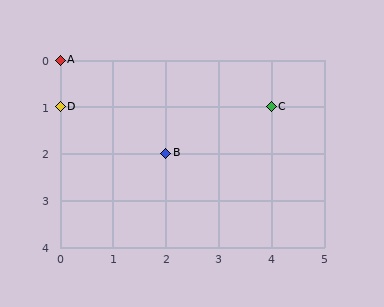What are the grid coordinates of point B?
Point B is at grid coordinates (2, 2).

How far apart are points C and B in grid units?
Points C and B are 2 columns and 1 row apart (about 2.2 grid units diagonally).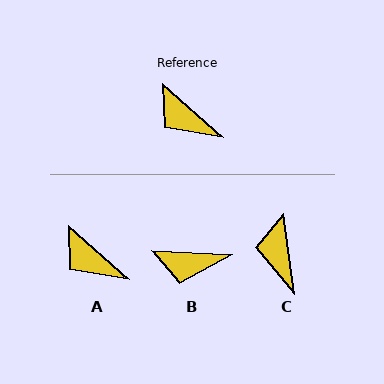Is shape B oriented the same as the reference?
No, it is off by about 38 degrees.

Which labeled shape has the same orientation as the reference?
A.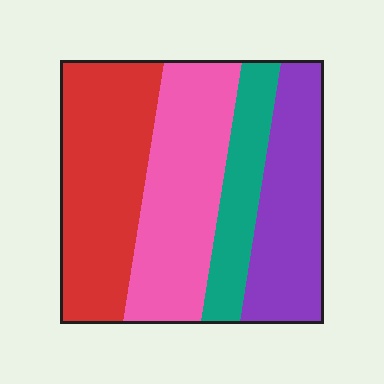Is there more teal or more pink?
Pink.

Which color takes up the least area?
Teal, at roughly 15%.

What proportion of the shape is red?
Red covers 32% of the shape.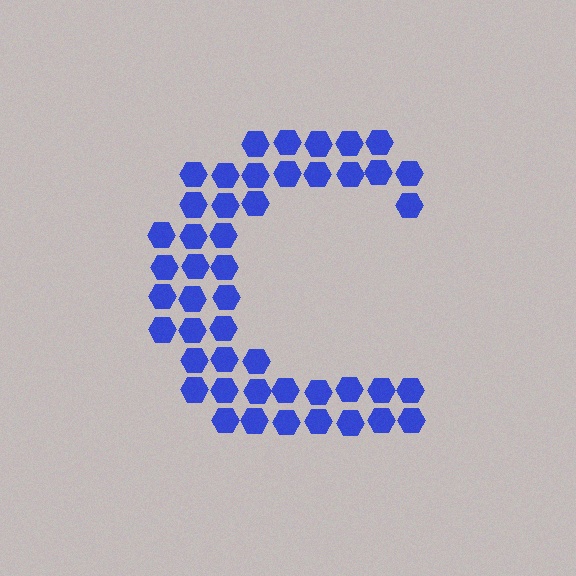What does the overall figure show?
The overall figure shows the letter C.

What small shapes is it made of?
It is made of small hexagons.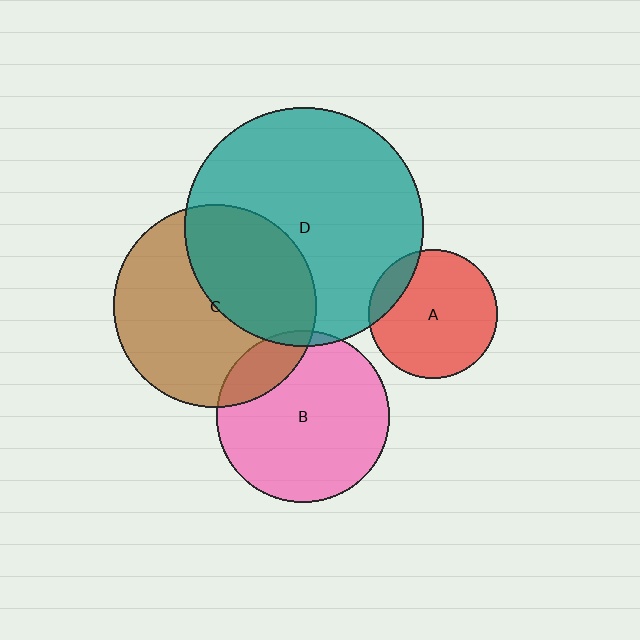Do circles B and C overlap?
Yes.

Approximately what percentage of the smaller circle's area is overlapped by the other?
Approximately 15%.